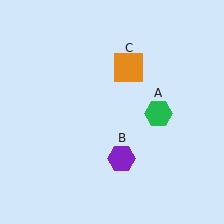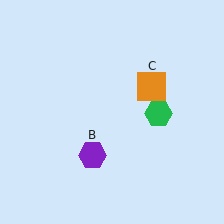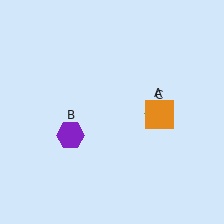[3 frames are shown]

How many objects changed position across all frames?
2 objects changed position: purple hexagon (object B), orange square (object C).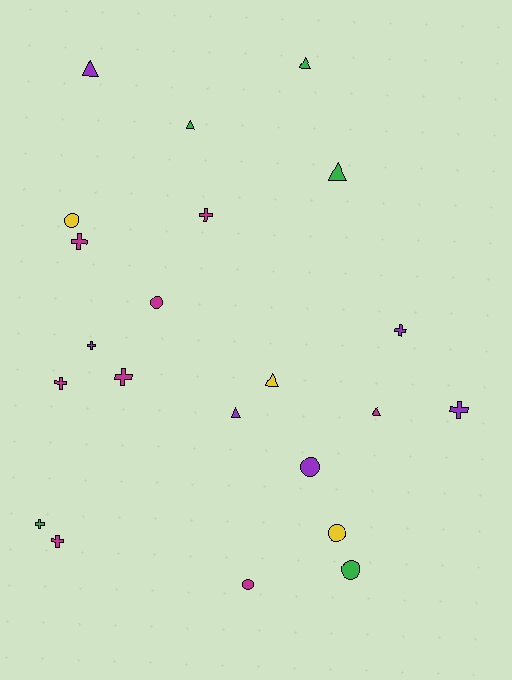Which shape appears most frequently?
Cross, with 9 objects.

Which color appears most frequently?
Magenta, with 8 objects.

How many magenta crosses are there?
There are 5 magenta crosses.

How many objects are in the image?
There are 22 objects.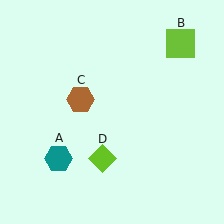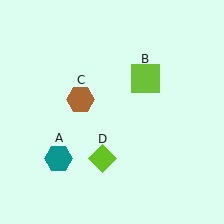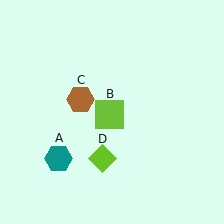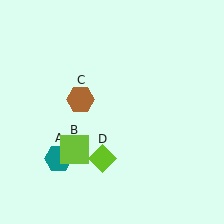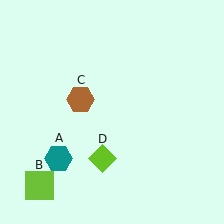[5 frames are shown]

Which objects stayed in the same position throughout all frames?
Teal hexagon (object A) and brown hexagon (object C) and lime diamond (object D) remained stationary.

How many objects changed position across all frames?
1 object changed position: lime square (object B).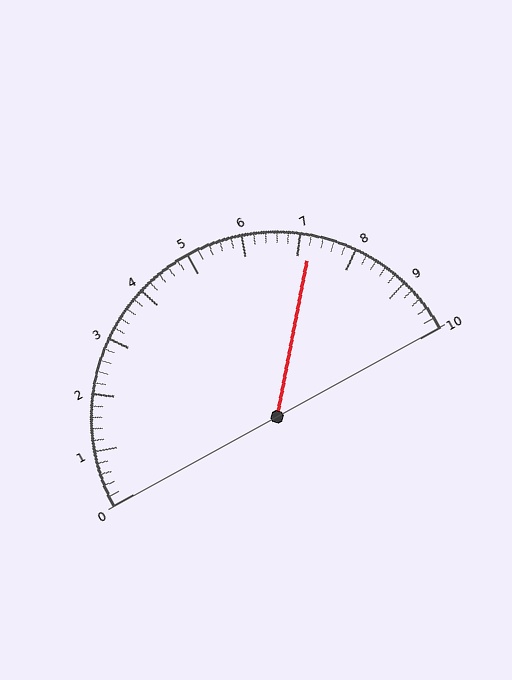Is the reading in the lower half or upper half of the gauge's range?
The reading is in the upper half of the range (0 to 10).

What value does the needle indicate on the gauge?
The needle indicates approximately 7.2.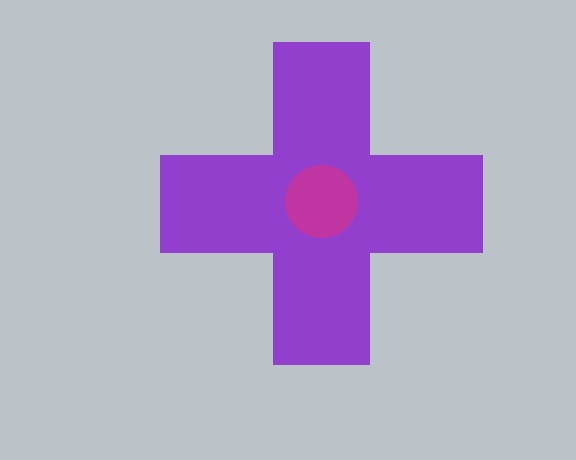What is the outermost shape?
The purple cross.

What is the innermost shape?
The magenta circle.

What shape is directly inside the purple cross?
The magenta circle.